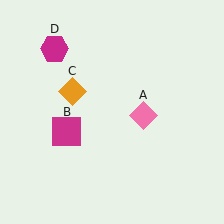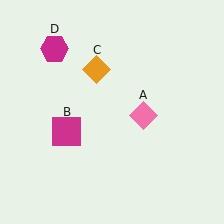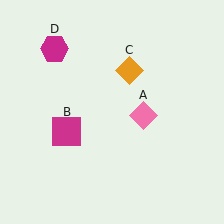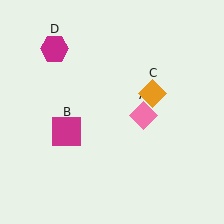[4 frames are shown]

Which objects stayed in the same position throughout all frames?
Pink diamond (object A) and magenta square (object B) and magenta hexagon (object D) remained stationary.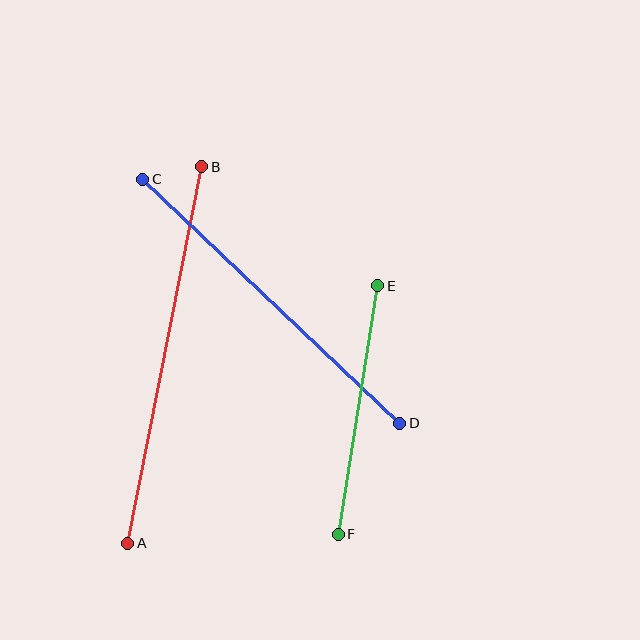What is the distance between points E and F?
The distance is approximately 252 pixels.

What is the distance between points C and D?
The distance is approximately 354 pixels.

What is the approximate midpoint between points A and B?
The midpoint is at approximately (165, 355) pixels.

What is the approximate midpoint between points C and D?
The midpoint is at approximately (271, 301) pixels.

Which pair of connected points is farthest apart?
Points A and B are farthest apart.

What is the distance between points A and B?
The distance is approximately 384 pixels.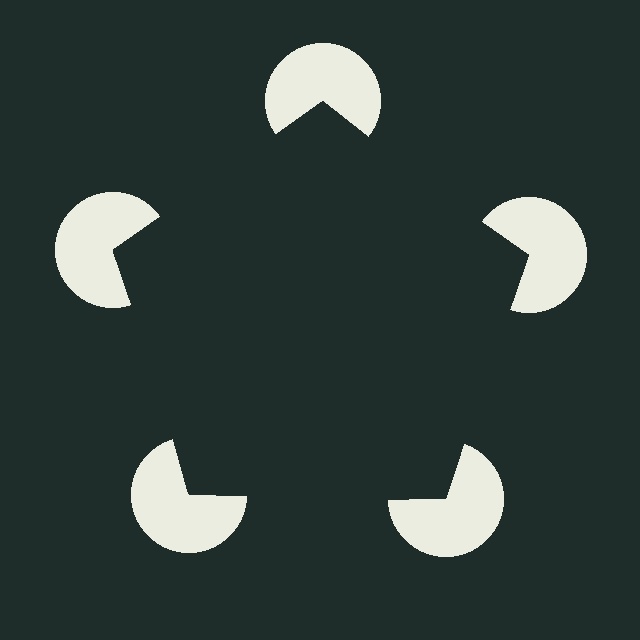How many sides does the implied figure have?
5 sides.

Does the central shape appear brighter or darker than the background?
It typically appears slightly darker than the background, even though no actual brightness change is drawn.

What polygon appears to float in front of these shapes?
An illusory pentagon — its edges are inferred from the aligned wedge cuts in the pac-man discs, not physically drawn.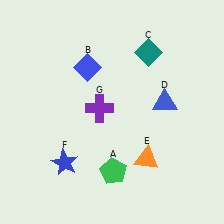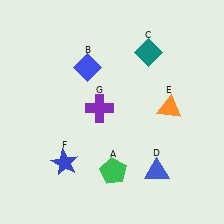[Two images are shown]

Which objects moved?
The objects that moved are: the blue triangle (D), the orange triangle (E).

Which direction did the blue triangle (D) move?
The blue triangle (D) moved down.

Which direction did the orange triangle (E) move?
The orange triangle (E) moved up.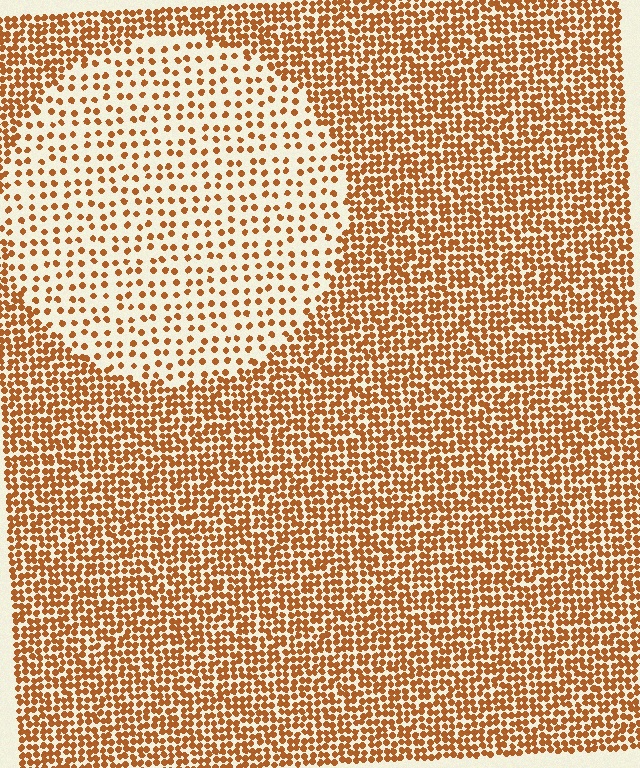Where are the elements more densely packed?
The elements are more densely packed outside the circle boundary.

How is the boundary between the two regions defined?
The boundary is defined by a change in element density (approximately 2.5x ratio). All elements are the same color, size, and shape.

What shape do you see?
I see a circle.